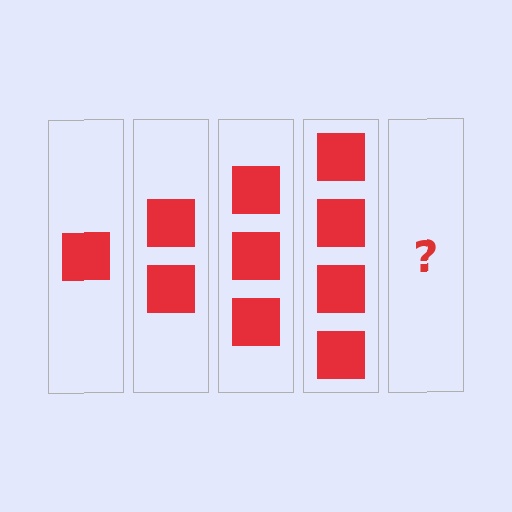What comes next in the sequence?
The next element should be 5 squares.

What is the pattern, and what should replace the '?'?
The pattern is that each step adds one more square. The '?' should be 5 squares.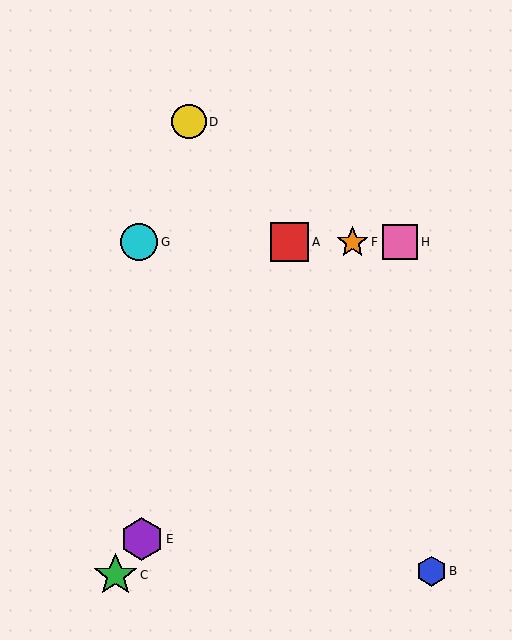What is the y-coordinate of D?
Object D is at y≈122.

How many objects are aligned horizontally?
4 objects (A, F, G, H) are aligned horizontally.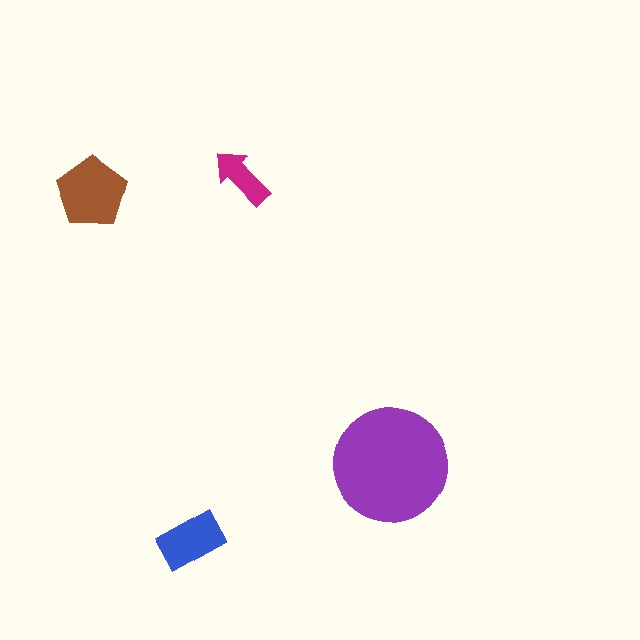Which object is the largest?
The purple circle.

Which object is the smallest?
The magenta arrow.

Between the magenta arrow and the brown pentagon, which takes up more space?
The brown pentagon.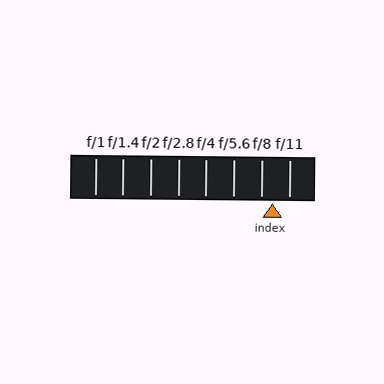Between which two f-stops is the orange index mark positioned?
The index mark is between f/8 and f/11.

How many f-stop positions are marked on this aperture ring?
There are 8 f-stop positions marked.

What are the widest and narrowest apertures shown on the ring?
The widest aperture shown is f/1 and the narrowest is f/11.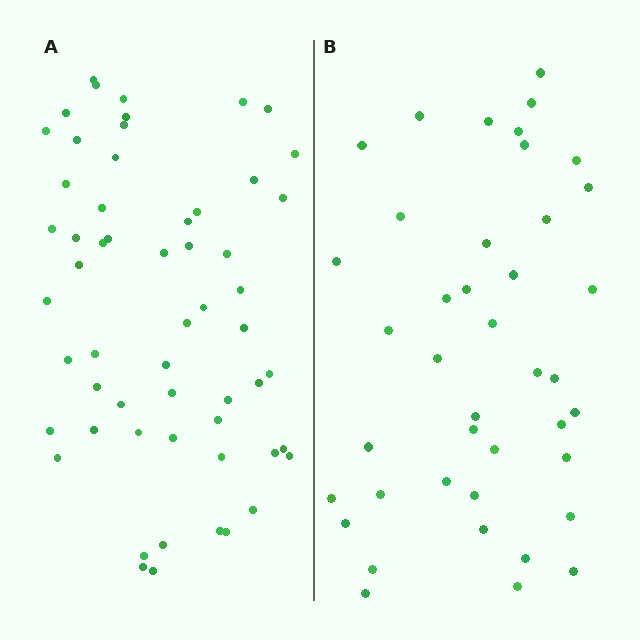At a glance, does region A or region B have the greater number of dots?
Region A (the left region) has more dots.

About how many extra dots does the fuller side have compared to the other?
Region A has approximately 15 more dots than region B.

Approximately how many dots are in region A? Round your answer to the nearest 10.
About 60 dots. (The exact count is 57, which rounds to 60.)